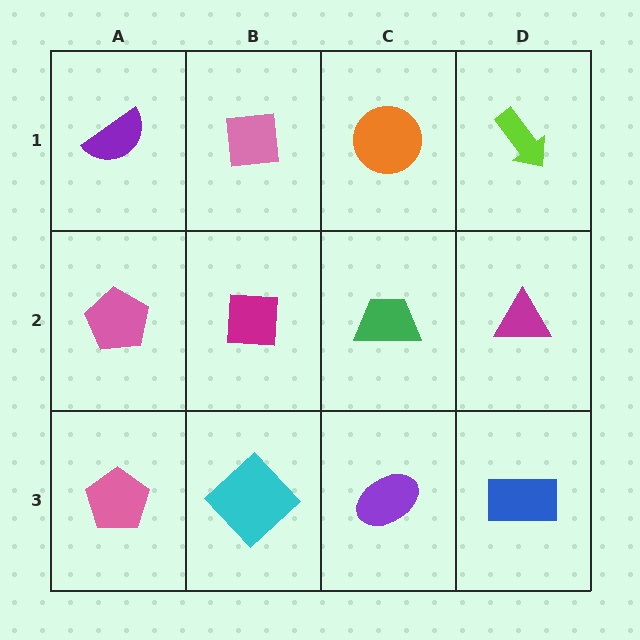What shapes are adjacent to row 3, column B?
A magenta square (row 2, column B), a pink pentagon (row 3, column A), a purple ellipse (row 3, column C).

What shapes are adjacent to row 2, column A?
A purple semicircle (row 1, column A), a pink pentagon (row 3, column A), a magenta square (row 2, column B).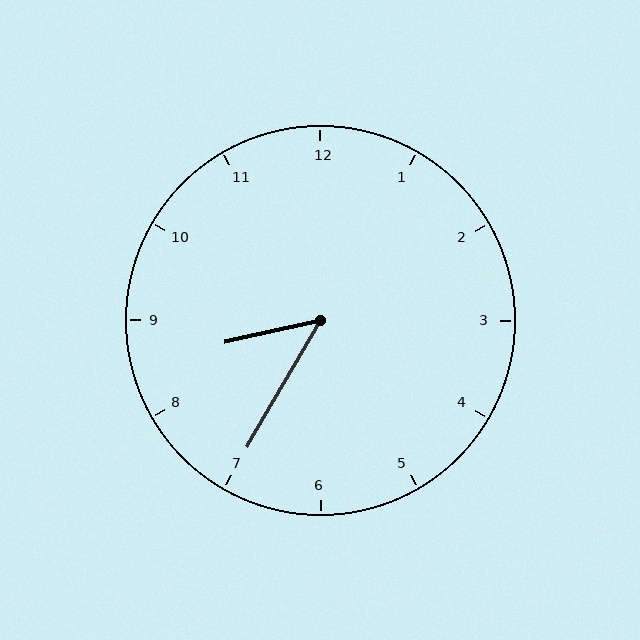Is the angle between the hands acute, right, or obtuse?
It is acute.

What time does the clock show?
8:35.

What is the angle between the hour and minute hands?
Approximately 48 degrees.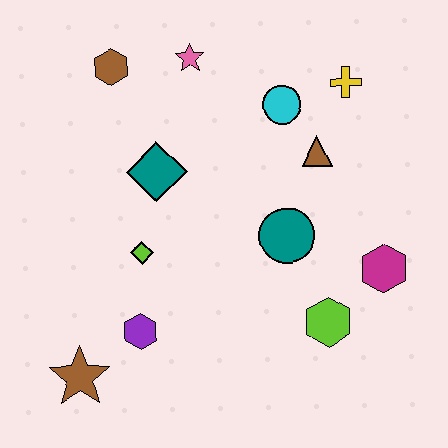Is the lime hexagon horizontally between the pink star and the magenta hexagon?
Yes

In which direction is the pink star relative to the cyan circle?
The pink star is to the left of the cyan circle.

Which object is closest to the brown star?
The purple hexagon is closest to the brown star.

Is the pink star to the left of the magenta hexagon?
Yes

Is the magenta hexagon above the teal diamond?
No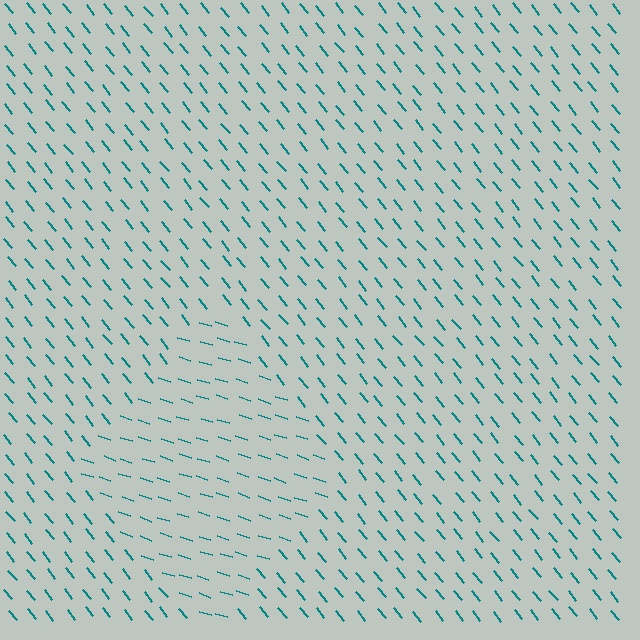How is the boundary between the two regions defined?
The boundary is defined purely by a change in line orientation (approximately 32 degrees difference). All lines are the same color and thickness.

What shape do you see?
I see a diamond.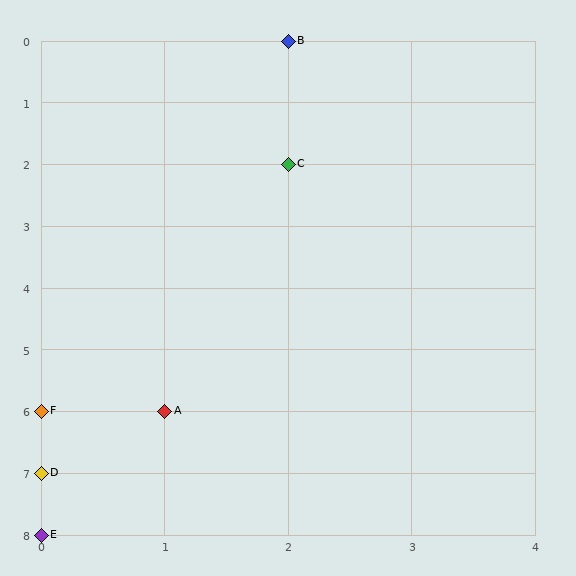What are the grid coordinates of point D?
Point D is at grid coordinates (0, 7).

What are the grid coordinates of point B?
Point B is at grid coordinates (2, 0).